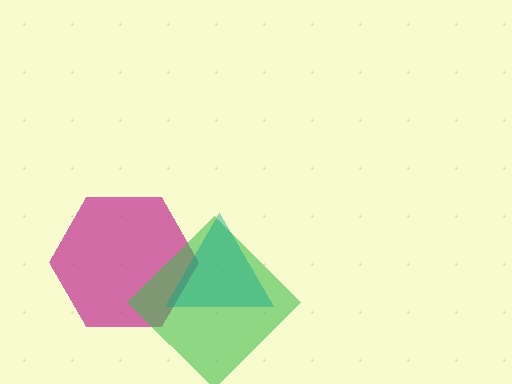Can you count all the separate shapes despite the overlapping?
Yes, there are 3 separate shapes.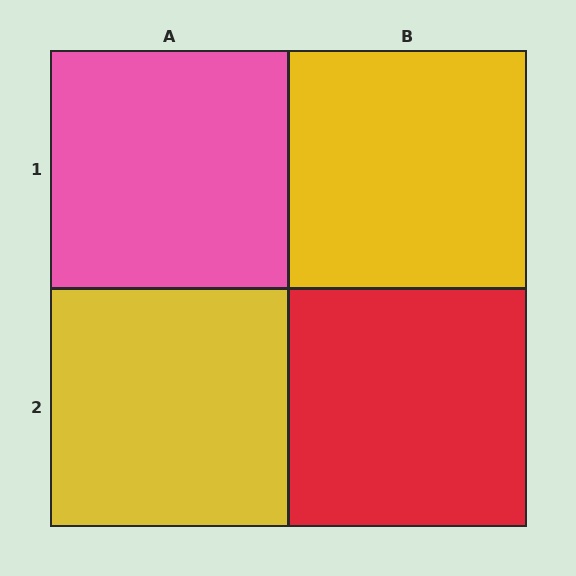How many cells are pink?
1 cell is pink.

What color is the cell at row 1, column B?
Yellow.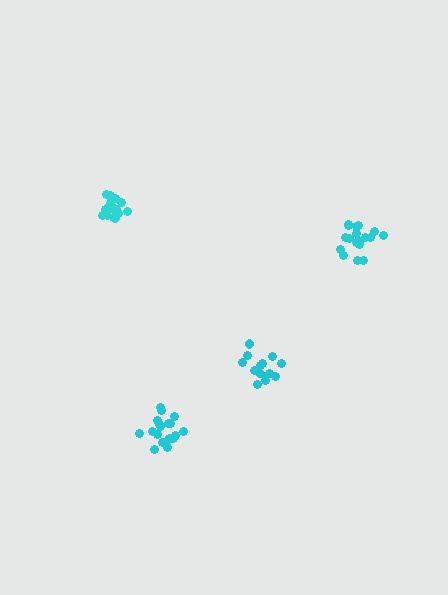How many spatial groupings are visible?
There are 4 spatial groupings.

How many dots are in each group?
Group 1: 19 dots, Group 2: 17 dots, Group 3: 18 dots, Group 4: 14 dots (68 total).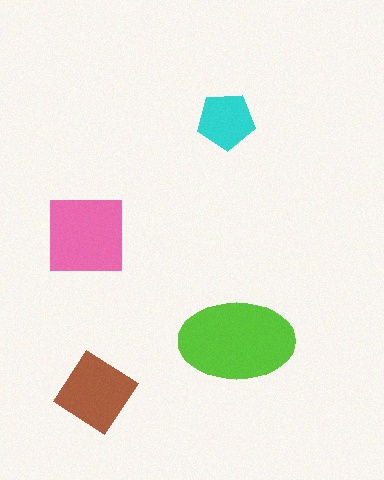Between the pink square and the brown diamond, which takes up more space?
The pink square.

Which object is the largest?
The lime ellipse.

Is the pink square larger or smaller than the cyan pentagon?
Larger.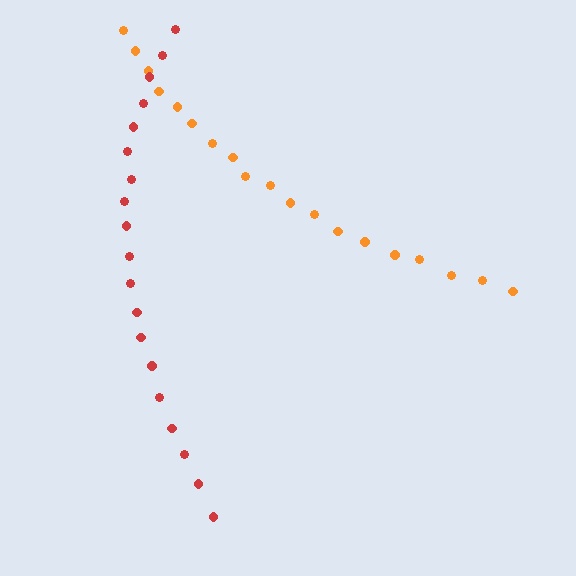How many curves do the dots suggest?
There are 2 distinct paths.